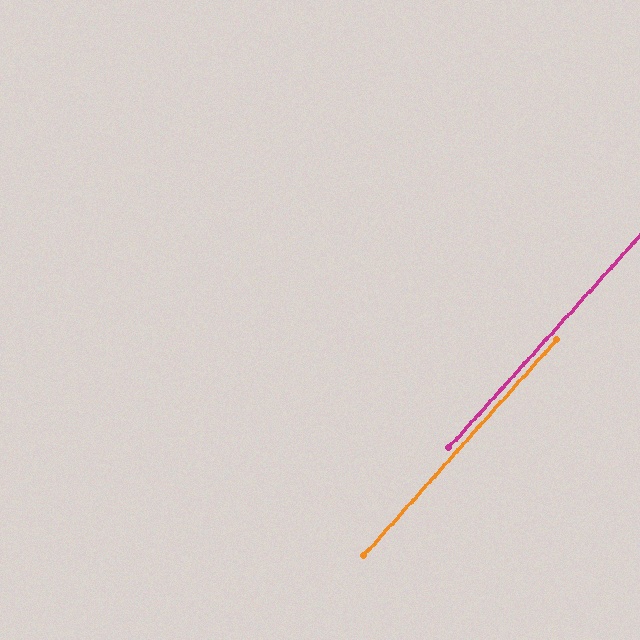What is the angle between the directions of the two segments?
Approximately 0 degrees.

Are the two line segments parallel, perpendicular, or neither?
Parallel — their directions differ by only 0.3°.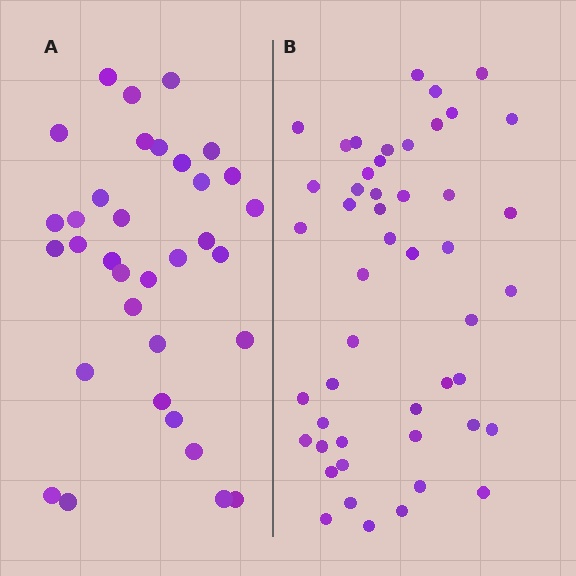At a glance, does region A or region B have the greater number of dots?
Region B (the right region) has more dots.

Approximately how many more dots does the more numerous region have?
Region B has approximately 15 more dots than region A.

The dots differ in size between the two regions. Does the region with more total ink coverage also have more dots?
No. Region A has more total ink coverage because its dots are larger, but region B actually contains more individual dots. Total area can be misleading — the number of items is what matters here.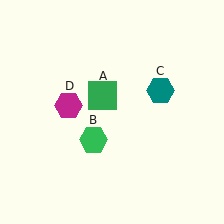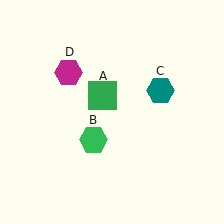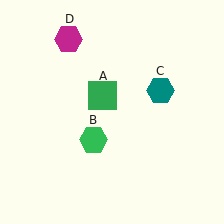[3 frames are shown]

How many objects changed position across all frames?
1 object changed position: magenta hexagon (object D).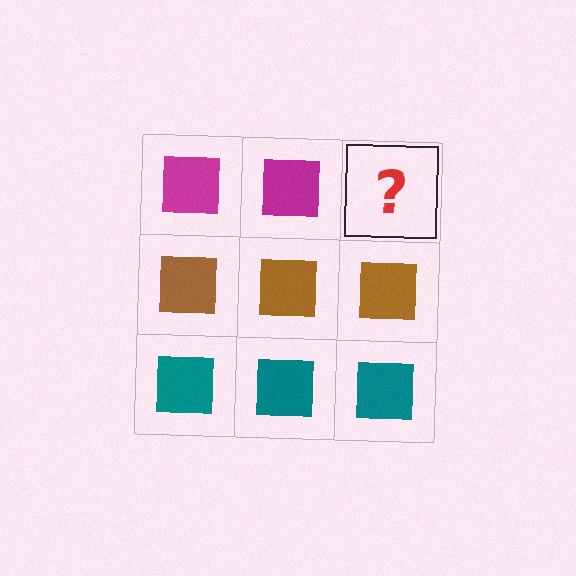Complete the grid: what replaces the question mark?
The question mark should be replaced with a magenta square.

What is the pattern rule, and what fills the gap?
The rule is that each row has a consistent color. The gap should be filled with a magenta square.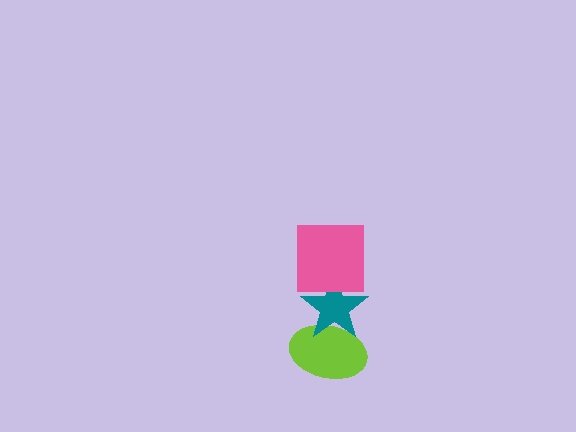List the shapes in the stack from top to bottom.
From top to bottom: the pink square, the teal star, the lime ellipse.